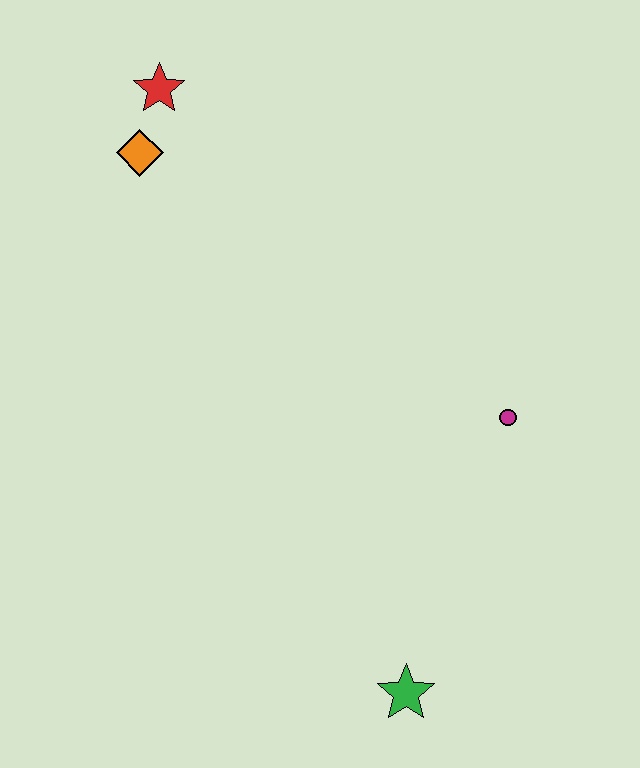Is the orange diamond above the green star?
Yes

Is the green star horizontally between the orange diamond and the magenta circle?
Yes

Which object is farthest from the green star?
The red star is farthest from the green star.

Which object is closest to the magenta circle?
The green star is closest to the magenta circle.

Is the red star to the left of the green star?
Yes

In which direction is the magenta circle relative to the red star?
The magenta circle is to the right of the red star.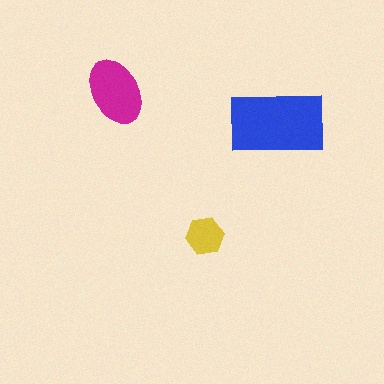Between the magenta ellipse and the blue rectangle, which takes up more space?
The blue rectangle.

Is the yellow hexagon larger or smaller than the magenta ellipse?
Smaller.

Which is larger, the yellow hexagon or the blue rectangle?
The blue rectangle.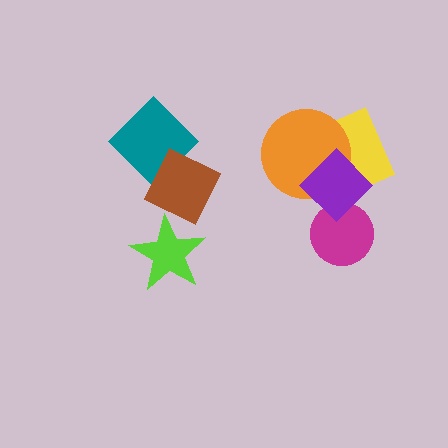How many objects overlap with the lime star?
1 object overlaps with the lime star.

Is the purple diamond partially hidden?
No, no other shape covers it.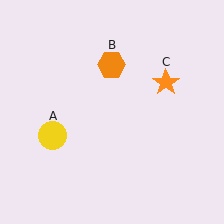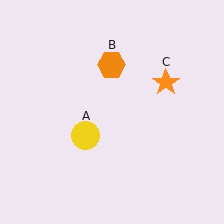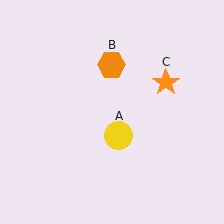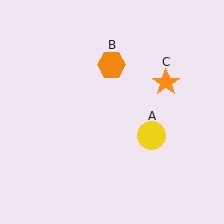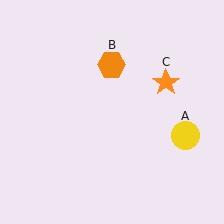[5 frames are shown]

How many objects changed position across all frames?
1 object changed position: yellow circle (object A).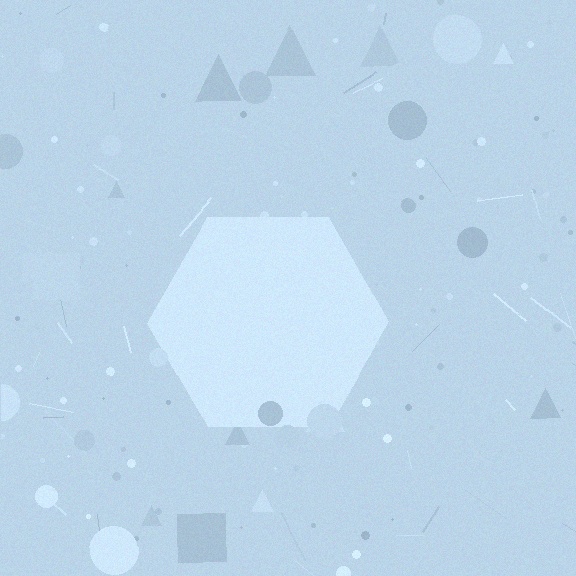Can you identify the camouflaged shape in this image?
The camouflaged shape is a hexagon.